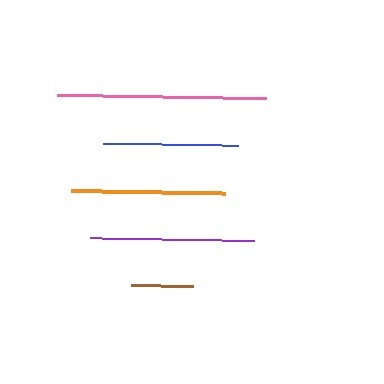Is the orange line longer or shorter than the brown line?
The orange line is longer than the brown line.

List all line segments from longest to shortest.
From longest to shortest: pink, purple, orange, blue, brown.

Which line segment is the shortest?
The brown line is the shortest at approximately 62 pixels.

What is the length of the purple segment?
The purple segment is approximately 164 pixels long.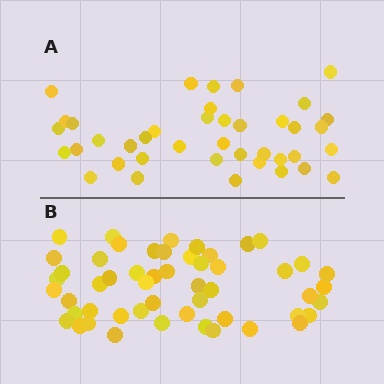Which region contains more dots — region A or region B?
Region B (the bottom region) has more dots.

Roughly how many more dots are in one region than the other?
Region B has roughly 12 or so more dots than region A.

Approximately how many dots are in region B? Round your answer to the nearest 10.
About 50 dots. (The exact count is 52, which rounds to 50.)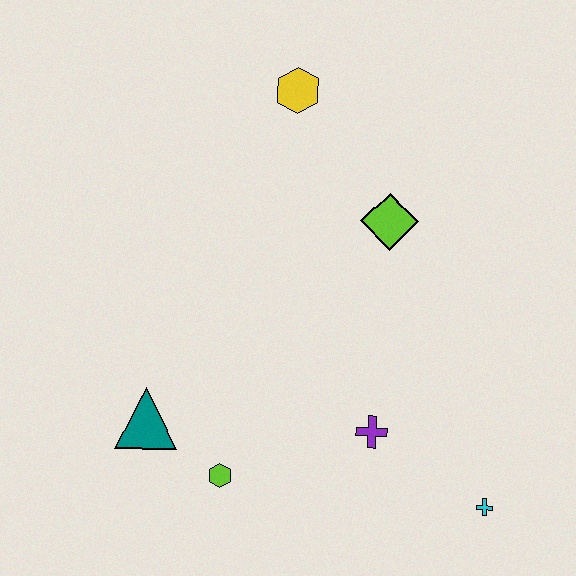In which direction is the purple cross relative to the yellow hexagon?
The purple cross is below the yellow hexagon.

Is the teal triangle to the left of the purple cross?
Yes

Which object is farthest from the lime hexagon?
The yellow hexagon is farthest from the lime hexagon.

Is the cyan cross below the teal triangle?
Yes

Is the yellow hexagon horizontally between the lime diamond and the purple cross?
No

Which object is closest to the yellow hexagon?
The lime diamond is closest to the yellow hexagon.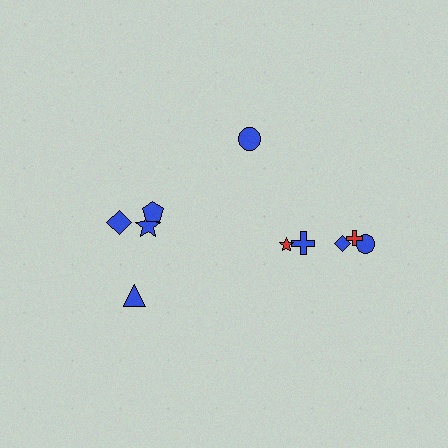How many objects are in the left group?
There are 4 objects.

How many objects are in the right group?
There are 6 objects.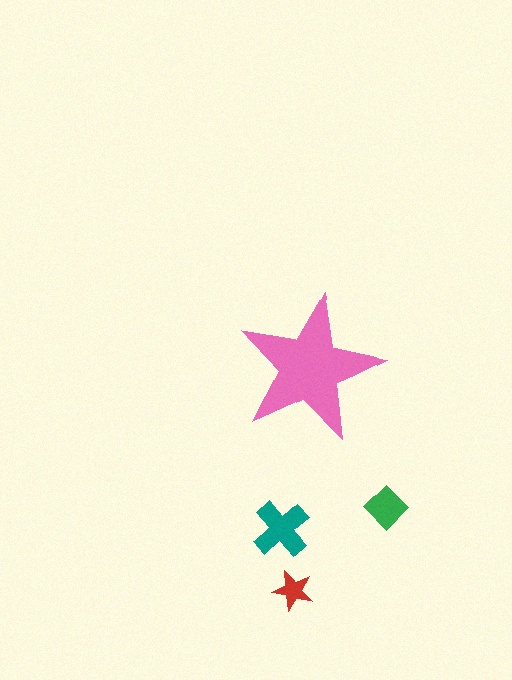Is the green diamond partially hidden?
No, the green diamond is fully visible.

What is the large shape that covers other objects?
A pink star.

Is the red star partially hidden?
No, the red star is fully visible.